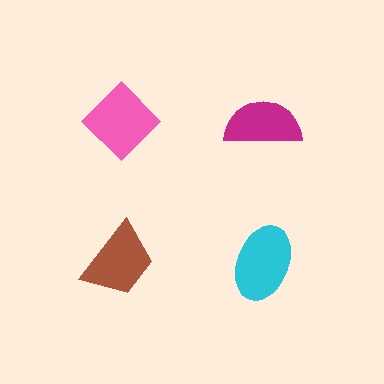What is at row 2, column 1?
A brown trapezoid.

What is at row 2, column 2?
A cyan ellipse.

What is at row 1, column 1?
A pink diamond.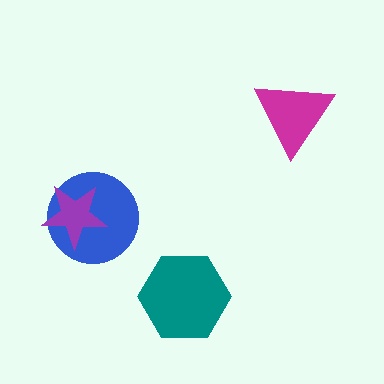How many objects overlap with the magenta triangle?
0 objects overlap with the magenta triangle.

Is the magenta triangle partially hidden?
No, no other shape covers it.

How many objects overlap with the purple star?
1 object overlaps with the purple star.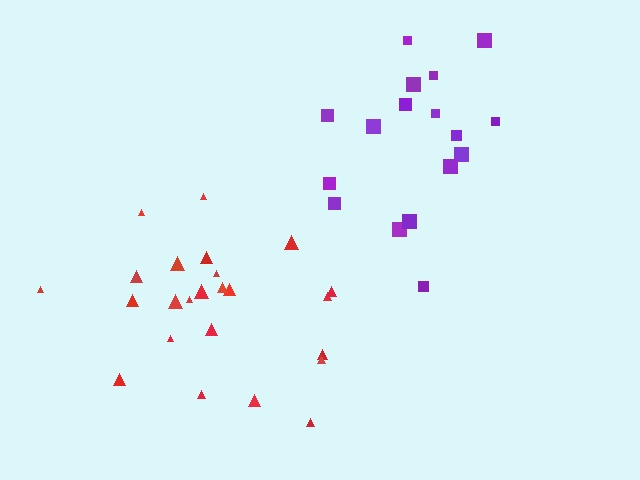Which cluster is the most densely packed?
Red.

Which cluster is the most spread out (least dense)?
Purple.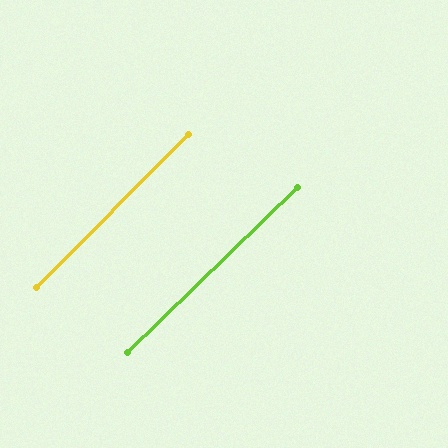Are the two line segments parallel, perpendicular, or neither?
Parallel — their directions differ by only 1.4°.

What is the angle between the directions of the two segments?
Approximately 1 degree.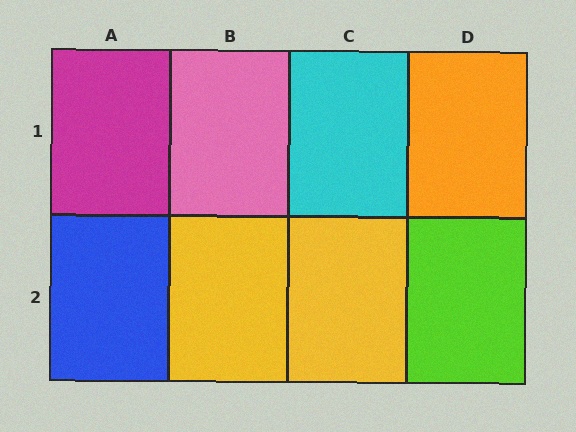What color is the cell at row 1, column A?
Magenta.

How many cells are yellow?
2 cells are yellow.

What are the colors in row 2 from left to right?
Blue, yellow, yellow, lime.